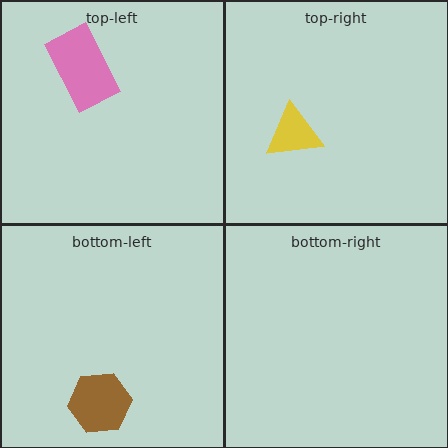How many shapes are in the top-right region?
1.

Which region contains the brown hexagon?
The bottom-left region.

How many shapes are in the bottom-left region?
1.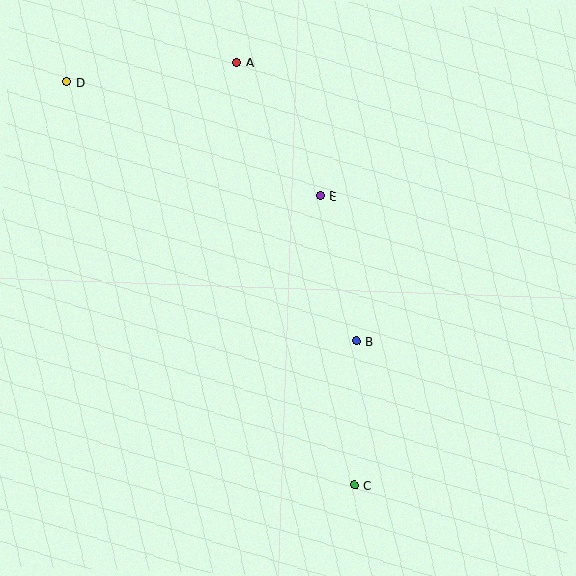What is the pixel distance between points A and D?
The distance between A and D is 171 pixels.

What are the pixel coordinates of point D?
Point D is at (67, 82).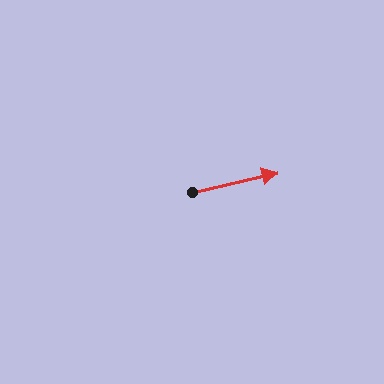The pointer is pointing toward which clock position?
Roughly 3 o'clock.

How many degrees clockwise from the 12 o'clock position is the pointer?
Approximately 77 degrees.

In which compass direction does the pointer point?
East.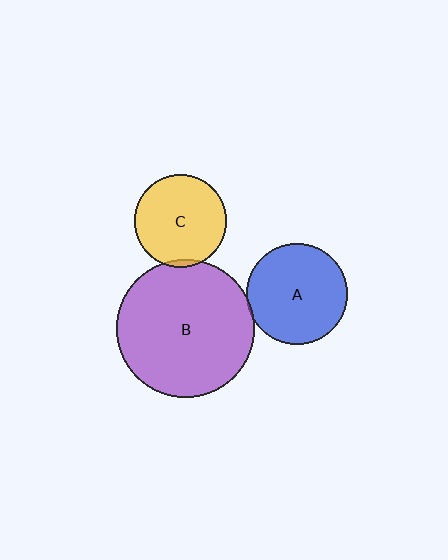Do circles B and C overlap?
Yes.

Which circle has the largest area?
Circle B (purple).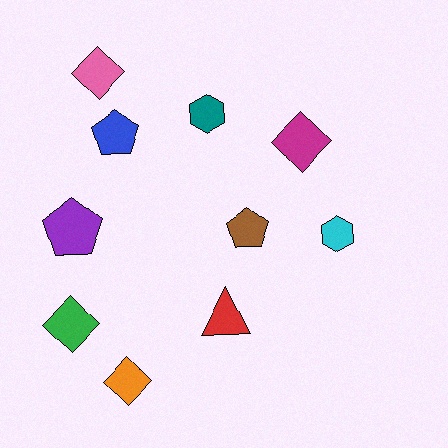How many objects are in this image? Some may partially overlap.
There are 10 objects.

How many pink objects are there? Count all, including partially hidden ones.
There is 1 pink object.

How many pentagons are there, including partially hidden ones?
There are 3 pentagons.